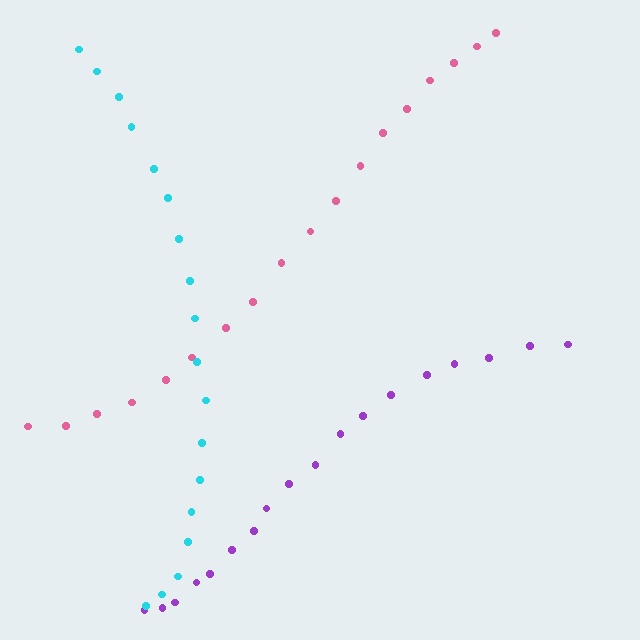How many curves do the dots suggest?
There are 3 distinct paths.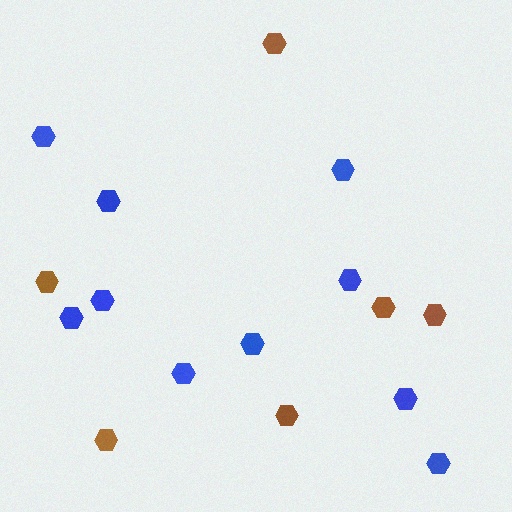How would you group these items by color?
There are 2 groups: one group of blue hexagons (10) and one group of brown hexagons (6).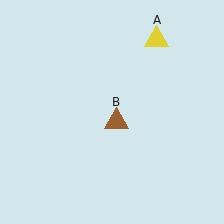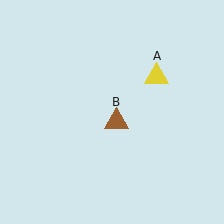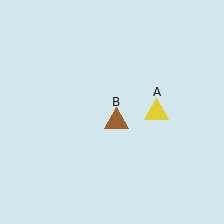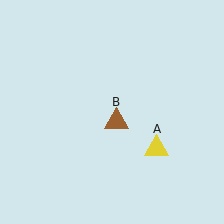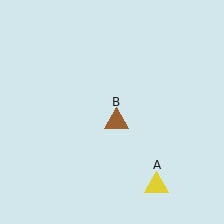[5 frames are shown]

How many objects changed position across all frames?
1 object changed position: yellow triangle (object A).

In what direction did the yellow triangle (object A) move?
The yellow triangle (object A) moved down.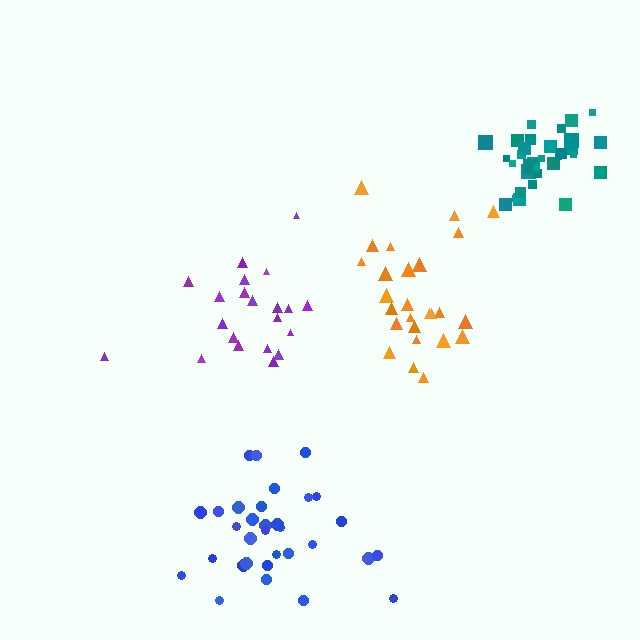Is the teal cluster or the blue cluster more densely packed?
Teal.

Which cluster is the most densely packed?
Teal.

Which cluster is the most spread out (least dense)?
Purple.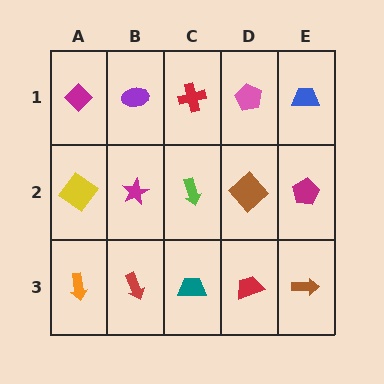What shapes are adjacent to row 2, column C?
A red cross (row 1, column C), a teal trapezoid (row 3, column C), a magenta star (row 2, column B), a brown diamond (row 2, column D).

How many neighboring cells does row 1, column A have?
2.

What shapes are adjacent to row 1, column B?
A magenta star (row 2, column B), a magenta diamond (row 1, column A), a red cross (row 1, column C).